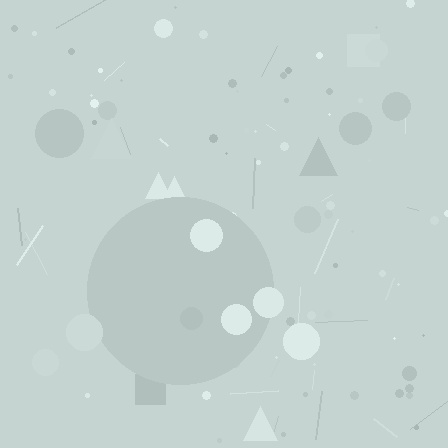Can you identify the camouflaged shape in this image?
The camouflaged shape is a circle.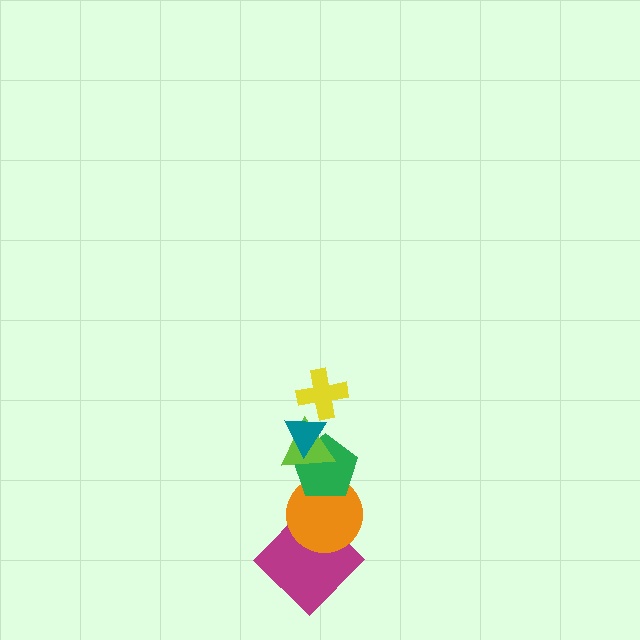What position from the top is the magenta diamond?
The magenta diamond is 6th from the top.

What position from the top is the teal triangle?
The teal triangle is 2nd from the top.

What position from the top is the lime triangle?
The lime triangle is 3rd from the top.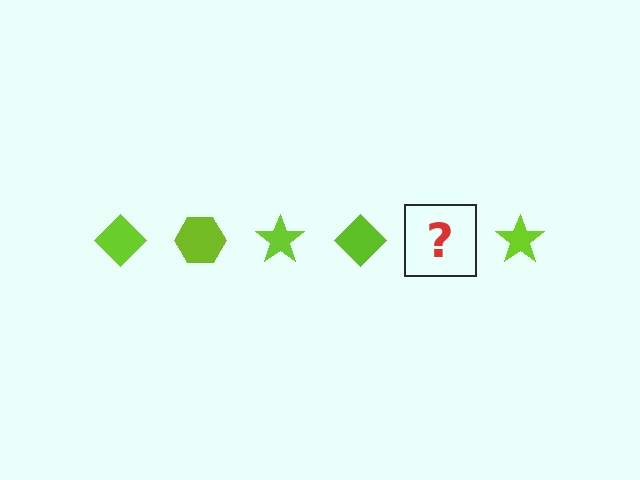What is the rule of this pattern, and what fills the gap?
The rule is that the pattern cycles through diamond, hexagon, star shapes in lime. The gap should be filled with a lime hexagon.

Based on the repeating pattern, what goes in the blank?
The blank should be a lime hexagon.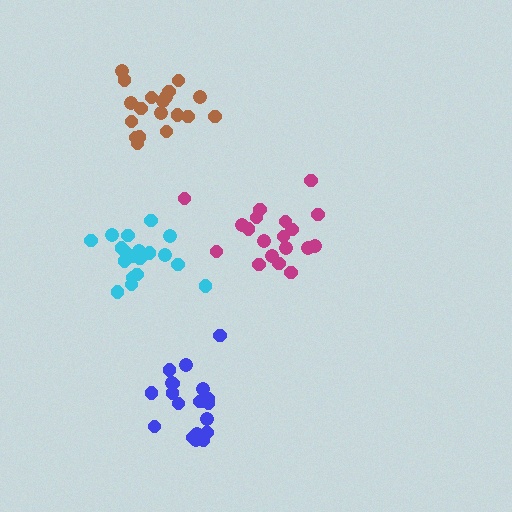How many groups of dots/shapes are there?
There are 4 groups.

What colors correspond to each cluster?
The clusters are colored: cyan, magenta, brown, blue.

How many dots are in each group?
Group 1: 19 dots, Group 2: 19 dots, Group 3: 19 dots, Group 4: 20 dots (77 total).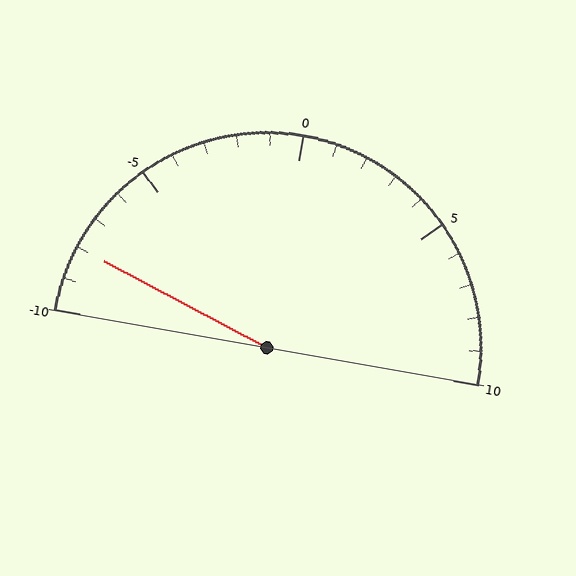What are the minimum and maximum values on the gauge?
The gauge ranges from -10 to 10.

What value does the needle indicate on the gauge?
The needle indicates approximately -8.